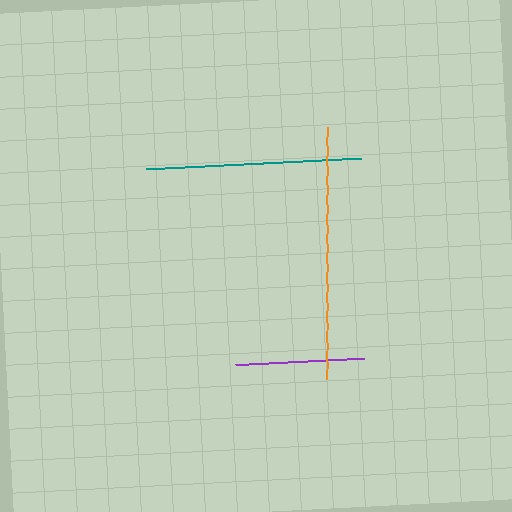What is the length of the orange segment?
The orange segment is approximately 251 pixels long.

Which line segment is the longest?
The orange line is the longest at approximately 251 pixels.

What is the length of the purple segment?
The purple segment is approximately 129 pixels long.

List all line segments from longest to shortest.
From longest to shortest: orange, teal, purple.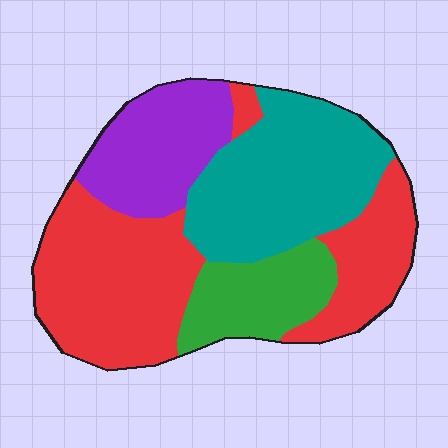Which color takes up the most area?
Red, at roughly 40%.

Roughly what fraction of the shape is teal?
Teal takes up about one quarter (1/4) of the shape.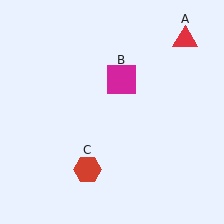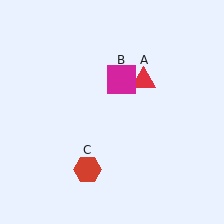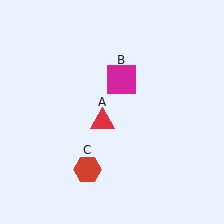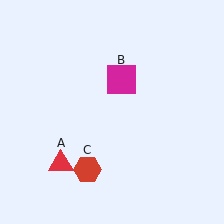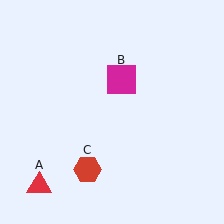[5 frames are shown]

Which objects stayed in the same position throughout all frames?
Magenta square (object B) and red hexagon (object C) remained stationary.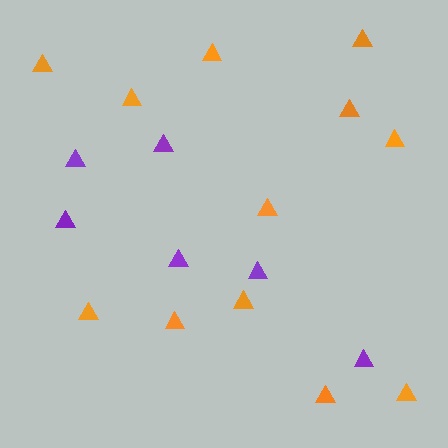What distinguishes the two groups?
There are 2 groups: one group of purple triangles (6) and one group of orange triangles (12).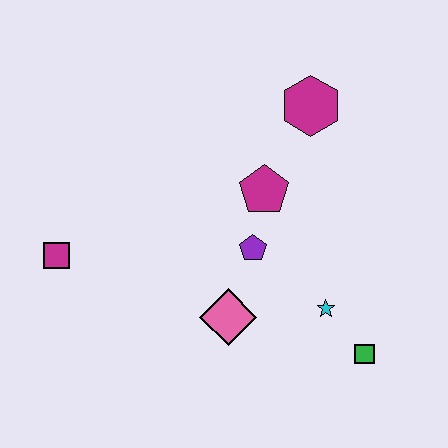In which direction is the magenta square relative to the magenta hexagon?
The magenta square is to the left of the magenta hexagon.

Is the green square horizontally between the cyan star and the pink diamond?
No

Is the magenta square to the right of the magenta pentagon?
No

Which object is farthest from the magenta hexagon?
The magenta square is farthest from the magenta hexagon.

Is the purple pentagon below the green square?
No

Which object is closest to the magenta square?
The pink diamond is closest to the magenta square.